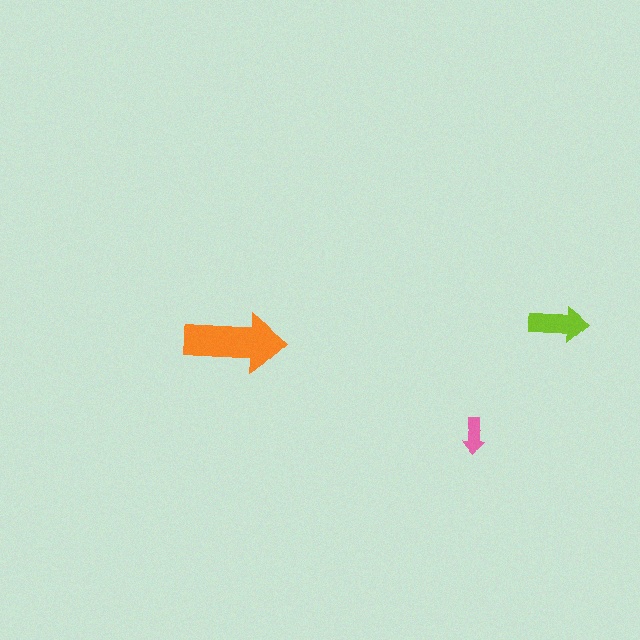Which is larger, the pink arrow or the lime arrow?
The lime one.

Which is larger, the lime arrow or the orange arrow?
The orange one.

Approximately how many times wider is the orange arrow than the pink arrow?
About 3 times wider.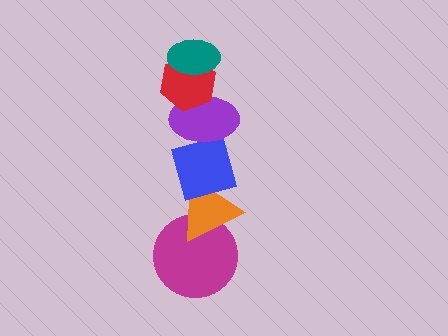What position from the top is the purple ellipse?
The purple ellipse is 3rd from the top.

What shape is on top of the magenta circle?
The orange triangle is on top of the magenta circle.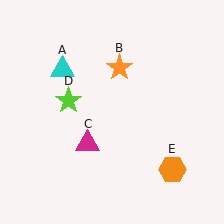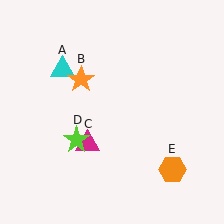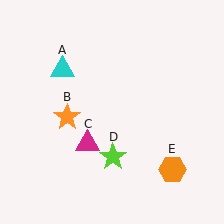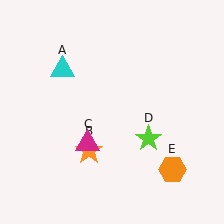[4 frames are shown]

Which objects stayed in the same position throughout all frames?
Cyan triangle (object A) and magenta triangle (object C) and orange hexagon (object E) remained stationary.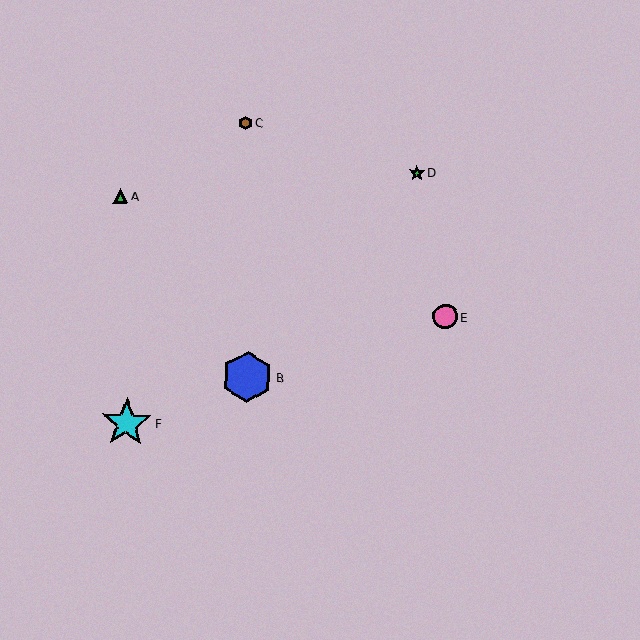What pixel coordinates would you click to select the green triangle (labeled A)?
Click at (120, 196) to select the green triangle A.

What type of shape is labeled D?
Shape D is a green star.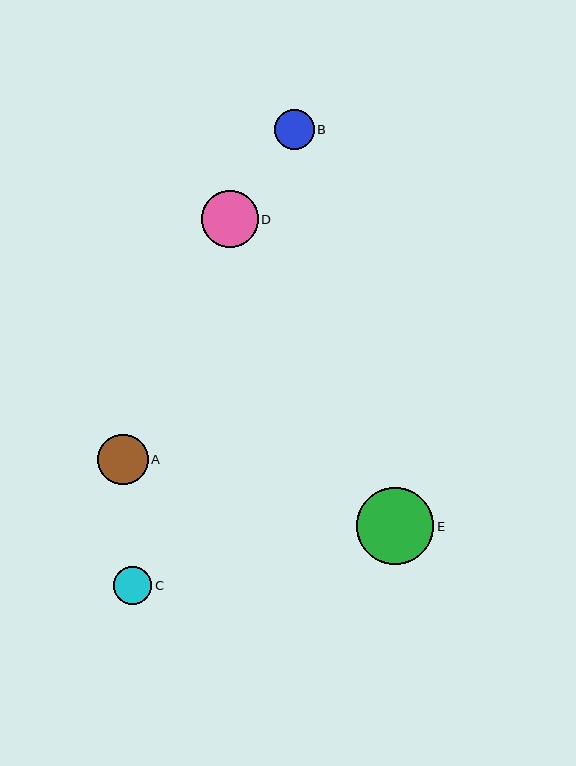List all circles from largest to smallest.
From largest to smallest: E, D, A, B, C.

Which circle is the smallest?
Circle C is the smallest with a size of approximately 38 pixels.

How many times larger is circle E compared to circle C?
Circle E is approximately 2.0 times the size of circle C.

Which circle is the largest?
Circle E is the largest with a size of approximately 77 pixels.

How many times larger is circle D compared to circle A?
Circle D is approximately 1.1 times the size of circle A.